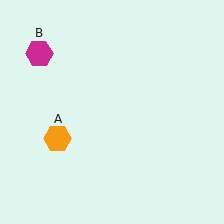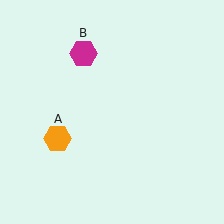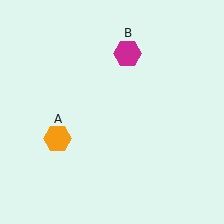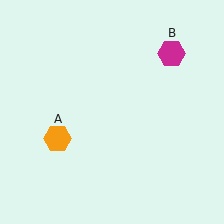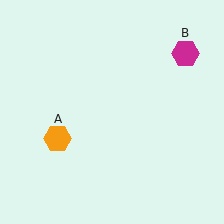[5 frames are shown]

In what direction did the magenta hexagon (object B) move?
The magenta hexagon (object B) moved right.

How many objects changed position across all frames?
1 object changed position: magenta hexagon (object B).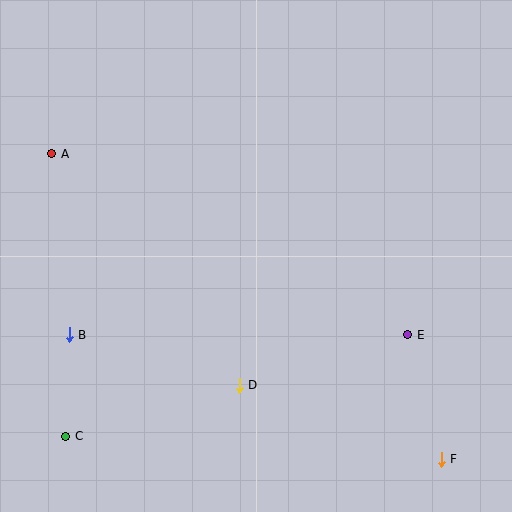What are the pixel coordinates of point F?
Point F is at (441, 459).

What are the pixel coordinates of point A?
Point A is at (52, 154).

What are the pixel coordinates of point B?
Point B is at (69, 335).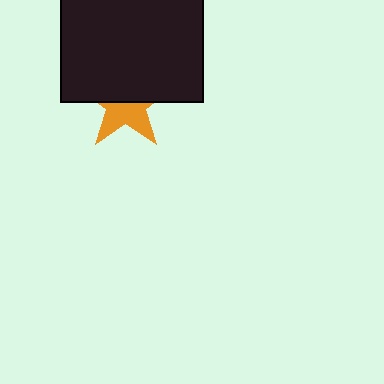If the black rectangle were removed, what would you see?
You would see the complete orange star.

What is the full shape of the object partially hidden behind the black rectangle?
The partially hidden object is an orange star.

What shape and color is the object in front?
The object in front is a black rectangle.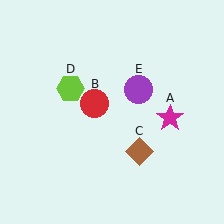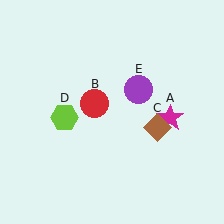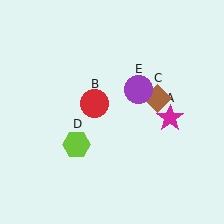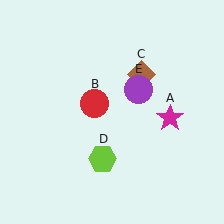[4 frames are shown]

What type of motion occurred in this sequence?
The brown diamond (object C), lime hexagon (object D) rotated counterclockwise around the center of the scene.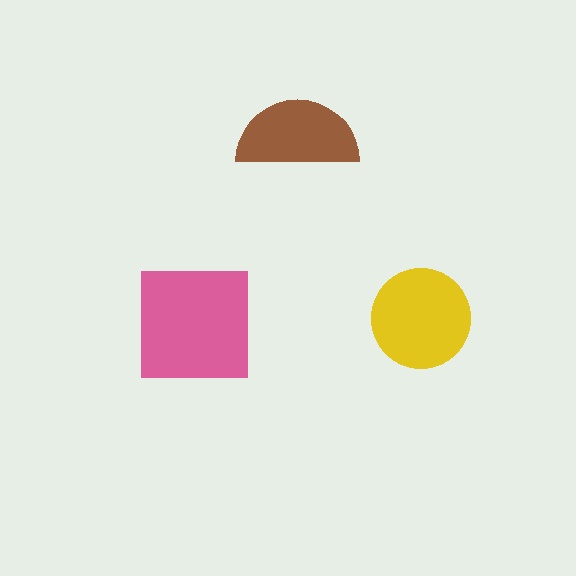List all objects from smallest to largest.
The brown semicircle, the yellow circle, the pink square.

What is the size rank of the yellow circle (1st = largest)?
2nd.